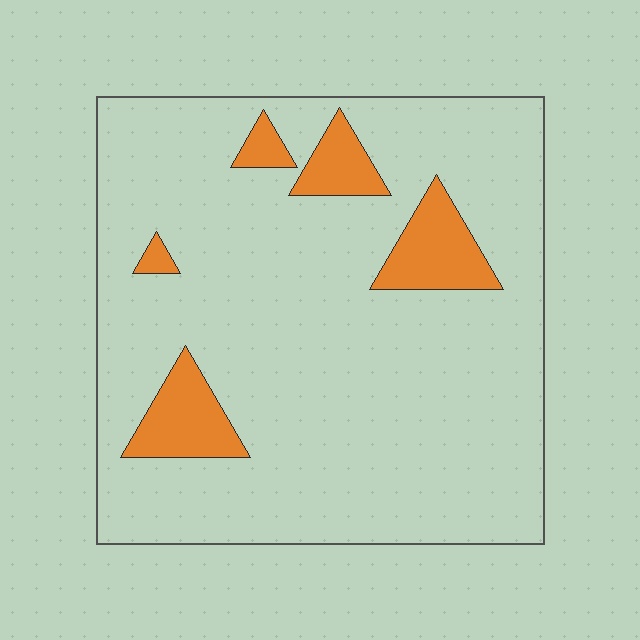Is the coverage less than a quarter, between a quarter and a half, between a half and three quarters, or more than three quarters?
Less than a quarter.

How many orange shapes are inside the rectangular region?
5.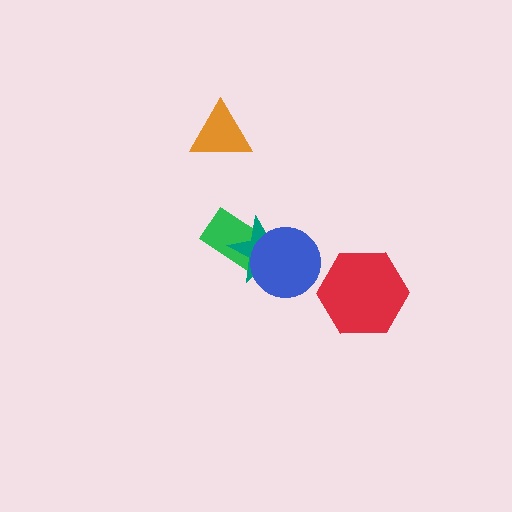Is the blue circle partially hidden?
No, no other shape covers it.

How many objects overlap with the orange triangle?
0 objects overlap with the orange triangle.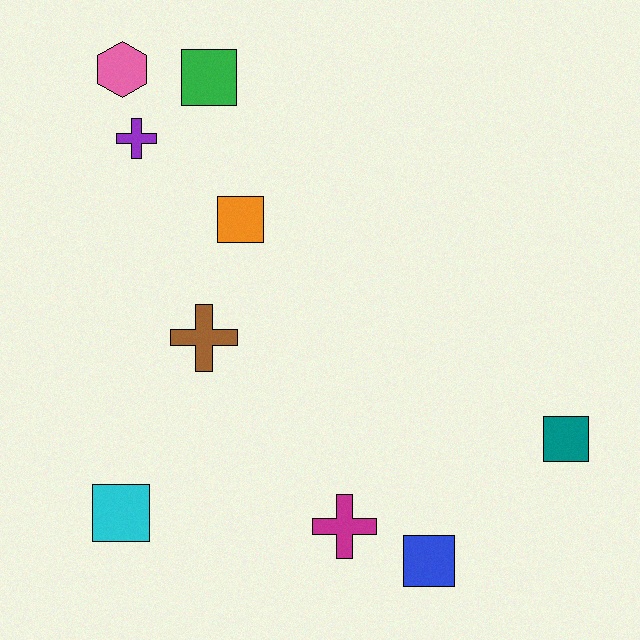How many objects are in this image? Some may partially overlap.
There are 9 objects.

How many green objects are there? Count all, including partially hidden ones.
There is 1 green object.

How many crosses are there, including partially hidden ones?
There are 3 crosses.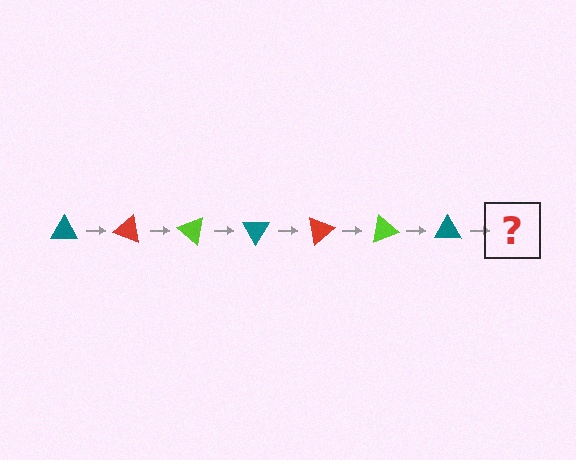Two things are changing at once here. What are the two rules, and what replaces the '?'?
The two rules are that it rotates 20 degrees each step and the color cycles through teal, red, and lime. The '?' should be a red triangle, rotated 140 degrees from the start.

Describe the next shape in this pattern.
It should be a red triangle, rotated 140 degrees from the start.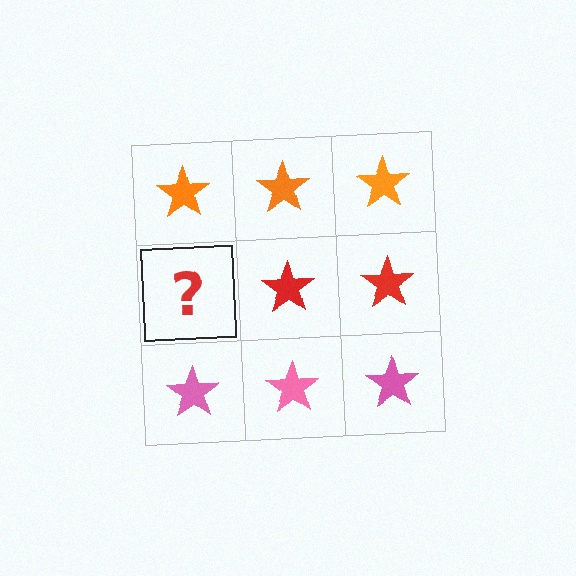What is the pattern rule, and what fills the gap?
The rule is that each row has a consistent color. The gap should be filled with a red star.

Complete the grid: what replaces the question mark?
The question mark should be replaced with a red star.